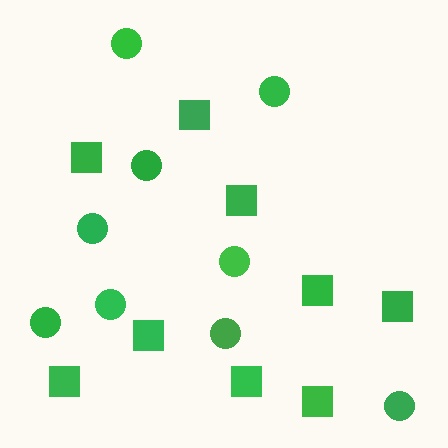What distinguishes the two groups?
There are 2 groups: one group of squares (9) and one group of circles (9).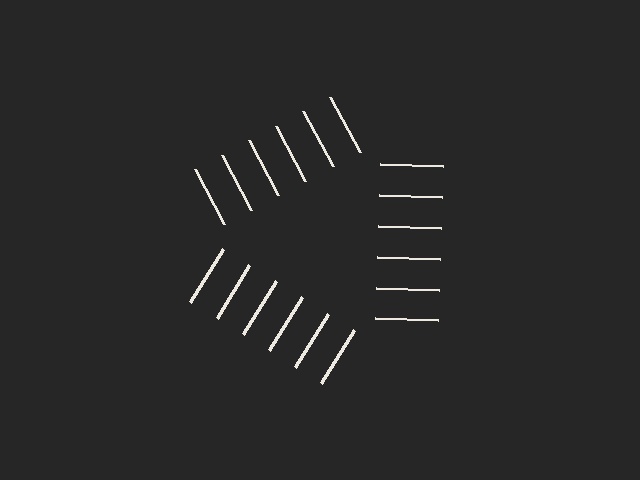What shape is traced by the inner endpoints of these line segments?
An illusory triangle — the line segments terminate on its edges but no continuous stroke is drawn.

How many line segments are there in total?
18 — 6 along each of the 3 edges.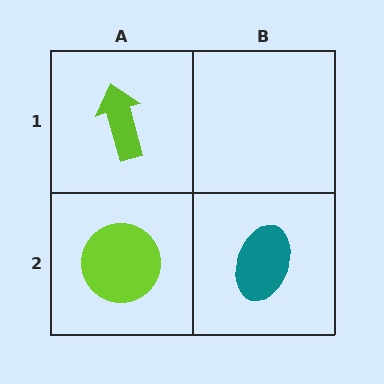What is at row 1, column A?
A lime arrow.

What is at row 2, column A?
A lime circle.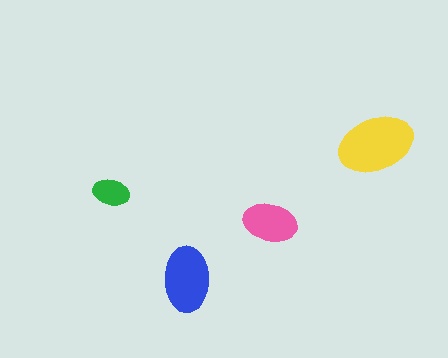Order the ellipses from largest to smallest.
the yellow one, the blue one, the pink one, the green one.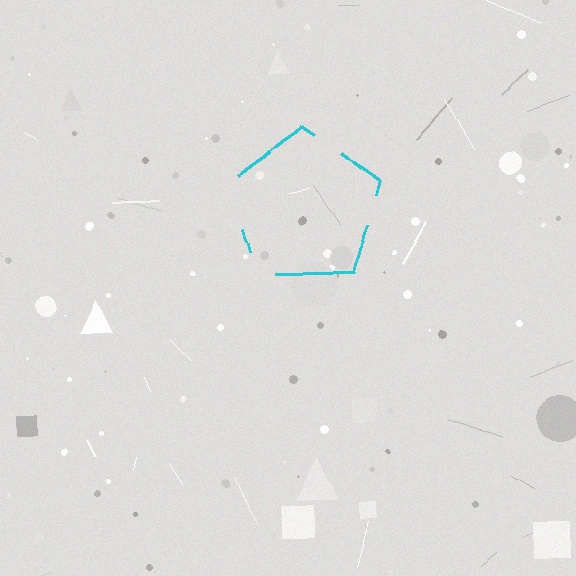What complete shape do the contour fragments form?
The contour fragments form a pentagon.